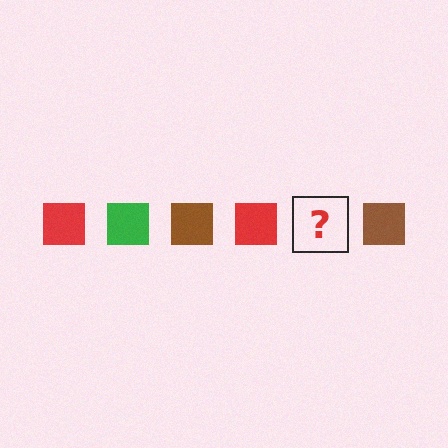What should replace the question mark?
The question mark should be replaced with a green square.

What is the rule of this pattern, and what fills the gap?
The rule is that the pattern cycles through red, green, brown squares. The gap should be filled with a green square.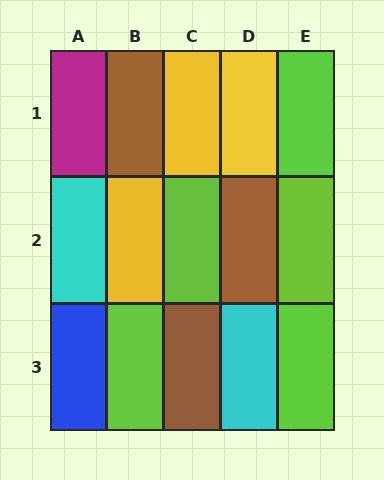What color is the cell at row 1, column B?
Brown.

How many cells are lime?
5 cells are lime.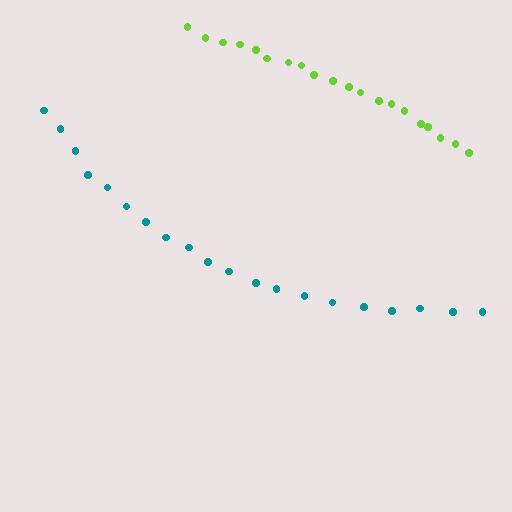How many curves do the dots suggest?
There are 2 distinct paths.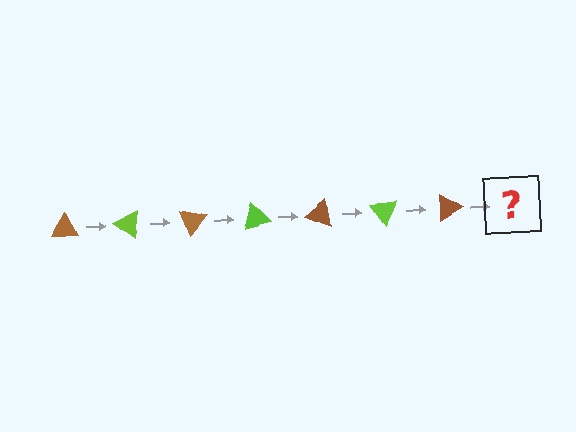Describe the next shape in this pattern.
It should be a lime triangle, rotated 245 degrees from the start.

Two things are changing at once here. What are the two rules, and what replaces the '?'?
The two rules are that it rotates 35 degrees each step and the color cycles through brown and lime. The '?' should be a lime triangle, rotated 245 degrees from the start.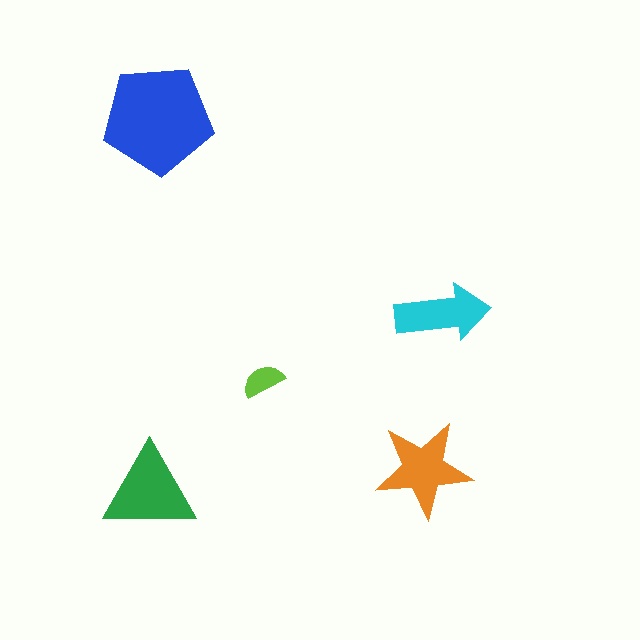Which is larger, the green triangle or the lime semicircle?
The green triangle.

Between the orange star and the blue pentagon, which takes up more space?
The blue pentagon.